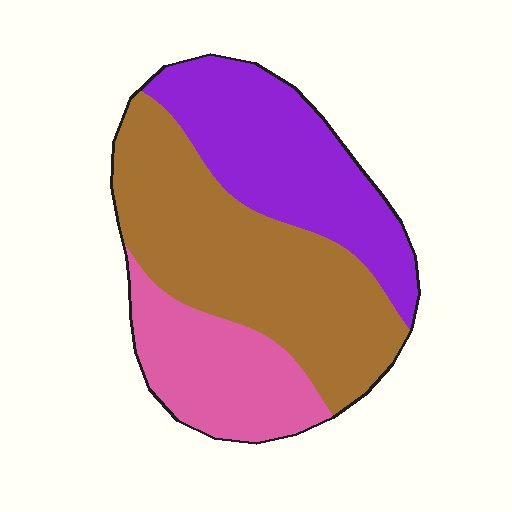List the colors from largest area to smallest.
From largest to smallest: brown, purple, pink.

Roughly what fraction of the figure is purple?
Purple covers 32% of the figure.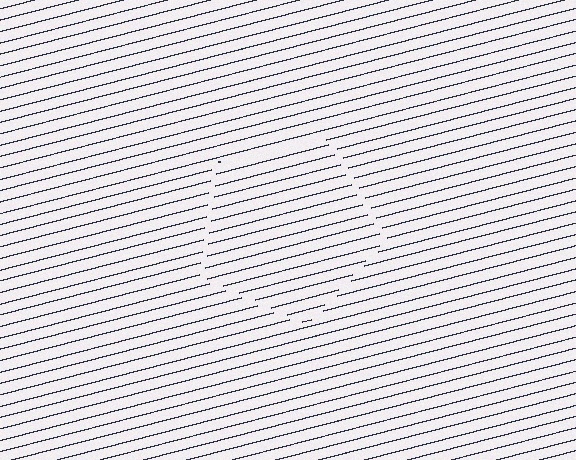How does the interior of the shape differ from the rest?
The interior of the shape contains the same grating, shifted by half a period — the contour is defined by the phase discontinuity where line-ends from the inner and outer gratings abut.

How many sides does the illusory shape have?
5 sides — the line-ends trace a pentagon.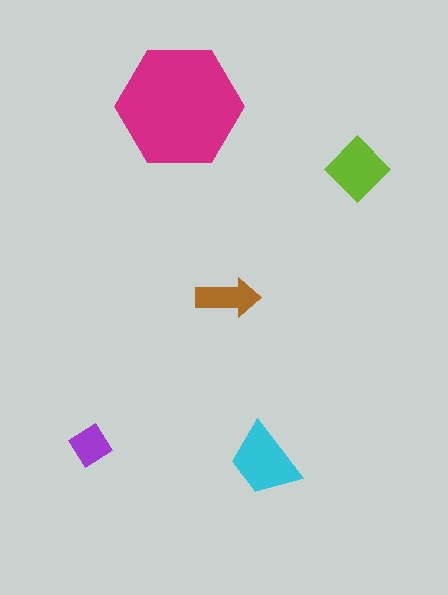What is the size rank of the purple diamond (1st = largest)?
5th.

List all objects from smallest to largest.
The purple diamond, the brown arrow, the lime diamond, the cyan trapezoid, the magenta hexagon.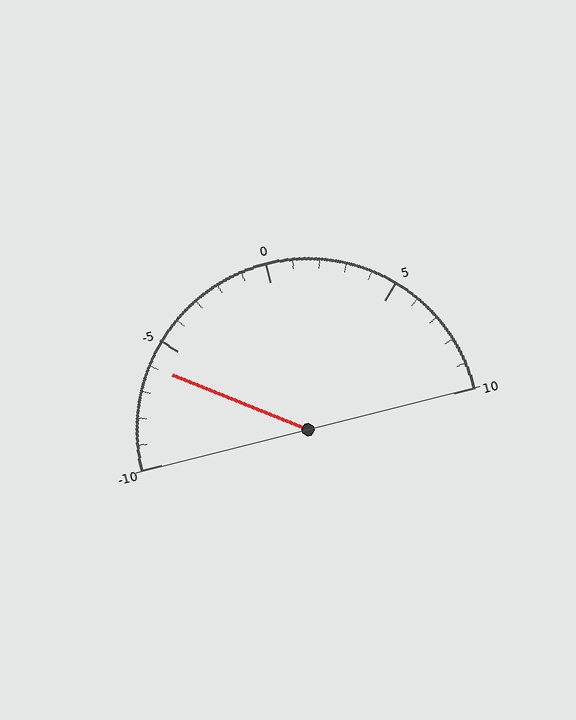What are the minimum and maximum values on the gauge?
The gauge ranges from -10 to 10.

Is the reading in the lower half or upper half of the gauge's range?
The reading is in the lower half of the range (-10 to 10).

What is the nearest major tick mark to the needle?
The nearest major tick mark is -5.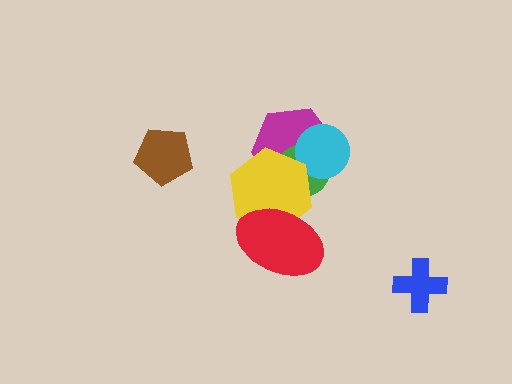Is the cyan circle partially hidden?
No, no other shape covers it.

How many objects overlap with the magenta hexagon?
3 objects overlap with the magenta hexagon.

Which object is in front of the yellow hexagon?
The red ellipse is in front of the yellow hexagon.